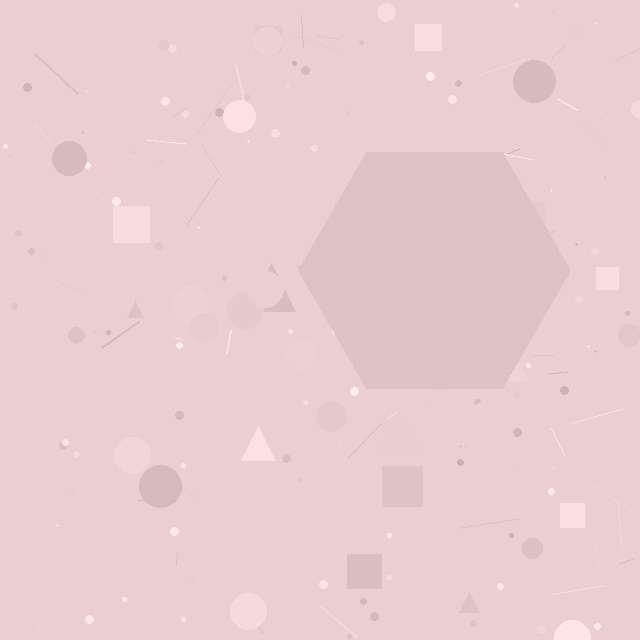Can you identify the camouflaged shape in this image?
The camouflaged shape is a hexagon.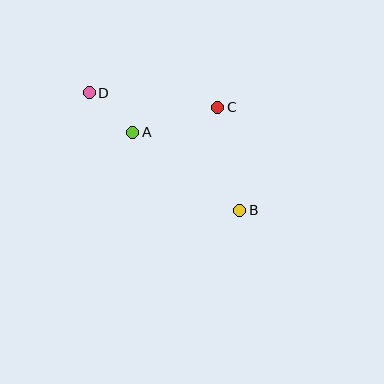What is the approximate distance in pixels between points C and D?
The distance between C and D is approximately 129 pixels.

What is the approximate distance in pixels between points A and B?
The distance between A and B is approximately 132 pixels.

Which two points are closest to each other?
Points A and D are closest to each other.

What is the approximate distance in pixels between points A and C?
The distance between A and C is approximately 88 pixels.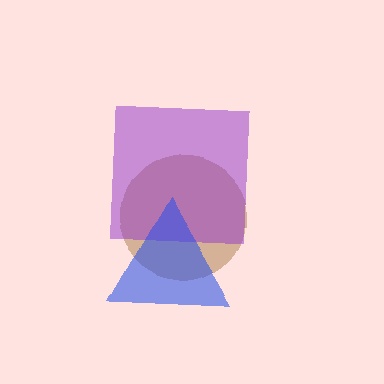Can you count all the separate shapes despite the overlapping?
Yes, there are 3 separate shapes.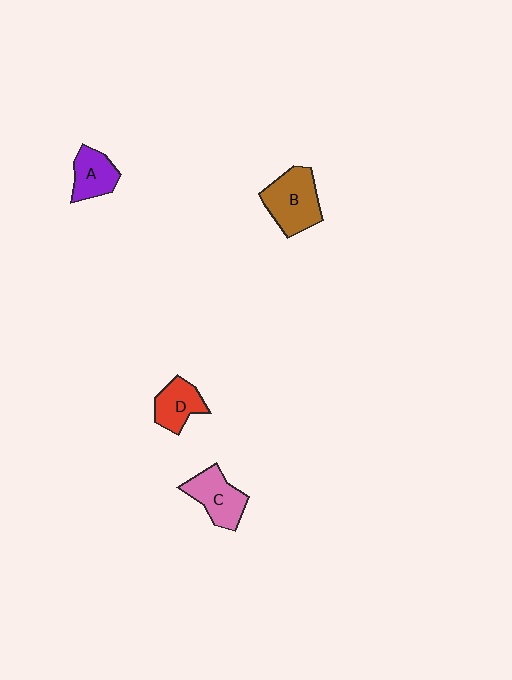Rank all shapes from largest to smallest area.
From largest to smallest: B (brown), C (pink), D (red), A (purple).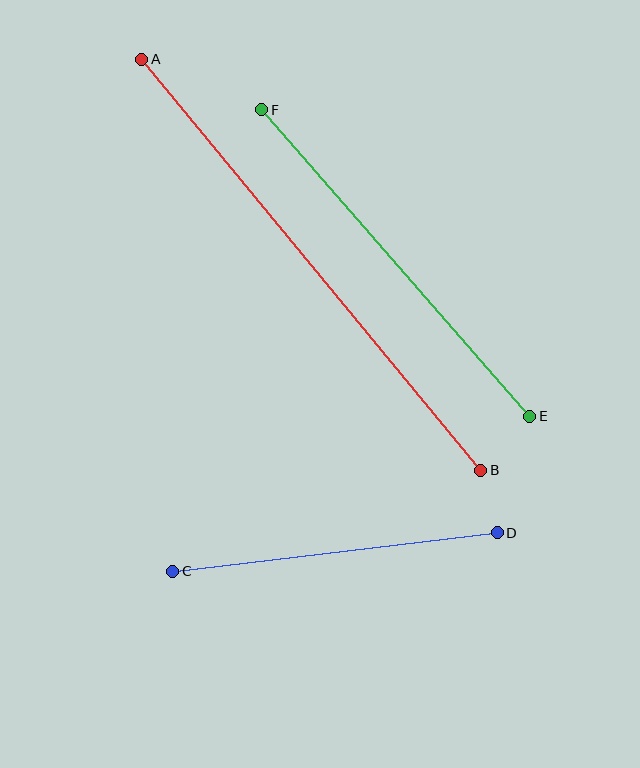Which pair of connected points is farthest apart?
Points A and B are farthest apart.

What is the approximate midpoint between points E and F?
The midpoint is at approximately (396, 263) pixels.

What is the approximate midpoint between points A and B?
The midpoint is at approximately (311, 265) pixels.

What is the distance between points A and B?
The distance is approximately 532 pixels.